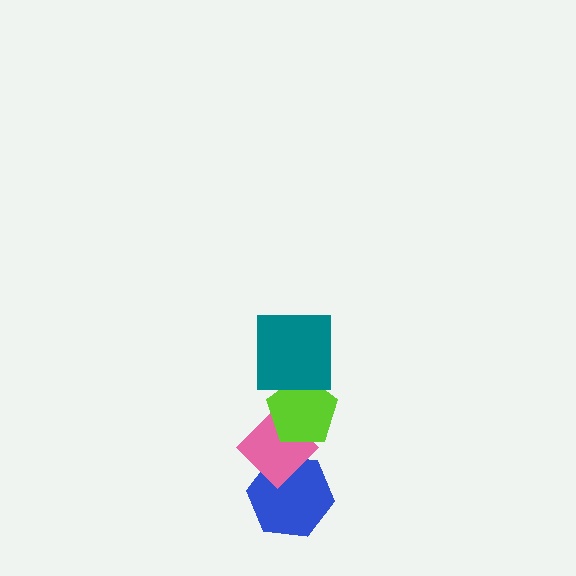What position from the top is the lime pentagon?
The lime pentagon is 2nd from the top.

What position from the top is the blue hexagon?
The blue hexagon is 4th from the top.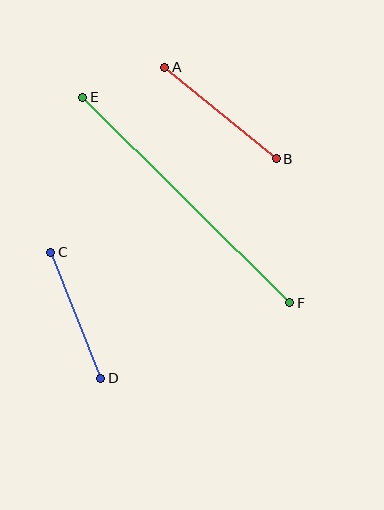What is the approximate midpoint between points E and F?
The midpoint is at approximately (186, 200) pixels.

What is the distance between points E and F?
The distance is approximately 292 pixels.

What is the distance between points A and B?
The distance is approximately 145 pixels.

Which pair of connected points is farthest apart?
Points E and F are farthest apart.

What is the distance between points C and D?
The distance is approximately 135 pixels.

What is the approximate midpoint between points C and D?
The midpoint is at approximately (76, 315) pixels.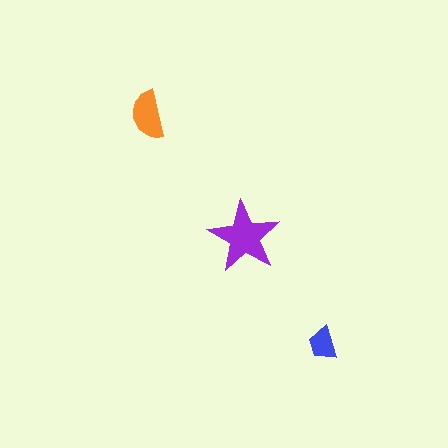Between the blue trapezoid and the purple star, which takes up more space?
The purple star.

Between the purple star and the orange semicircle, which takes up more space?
The purple star.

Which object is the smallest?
The blue trapezoid.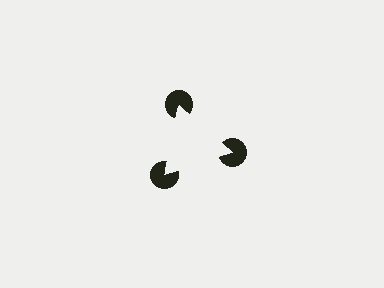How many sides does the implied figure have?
3 sides.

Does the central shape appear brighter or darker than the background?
It typically appears slightly brighter than the background, even though no actual brightness change is drawn.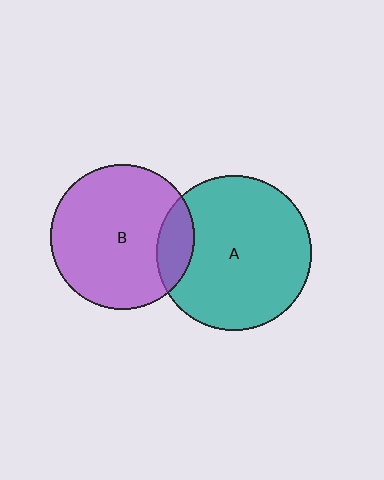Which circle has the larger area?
Circle A (teal).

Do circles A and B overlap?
Yes.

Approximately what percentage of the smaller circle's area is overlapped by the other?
Approximately 15%.